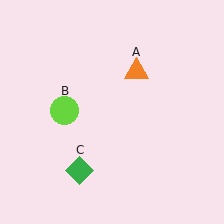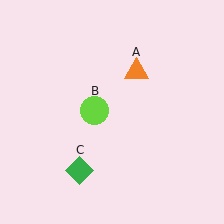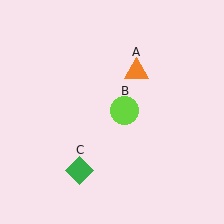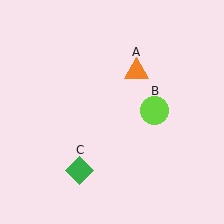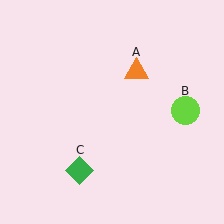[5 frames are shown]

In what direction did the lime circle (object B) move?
The lime circle (object B) moved right.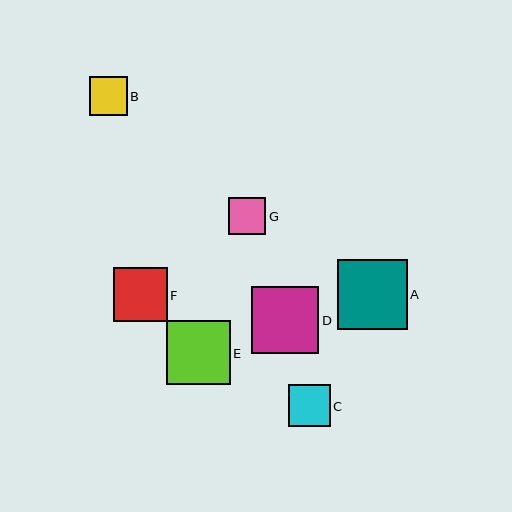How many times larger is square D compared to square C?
Square D is approximately 1.6 times the size of square C.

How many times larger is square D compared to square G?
Square D is approximately 1.8 times the size of square G.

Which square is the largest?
Square A is the largest with a size of approximately 70 pixels.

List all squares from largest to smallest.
From largest to smallest: A, D, E, F, C, B, G.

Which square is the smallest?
Square G is the smallest with a size of approximately 38 pixels.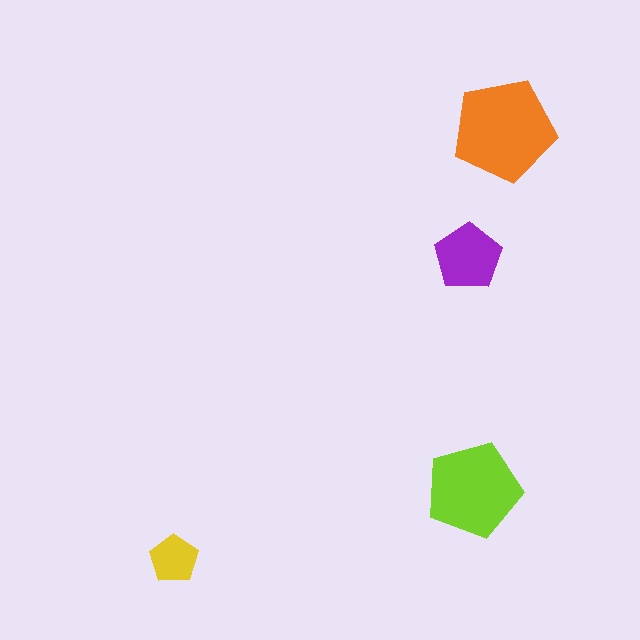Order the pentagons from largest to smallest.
the orange one, the lime one, the purple one, the yellow one.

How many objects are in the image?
There are 4 objects in the image.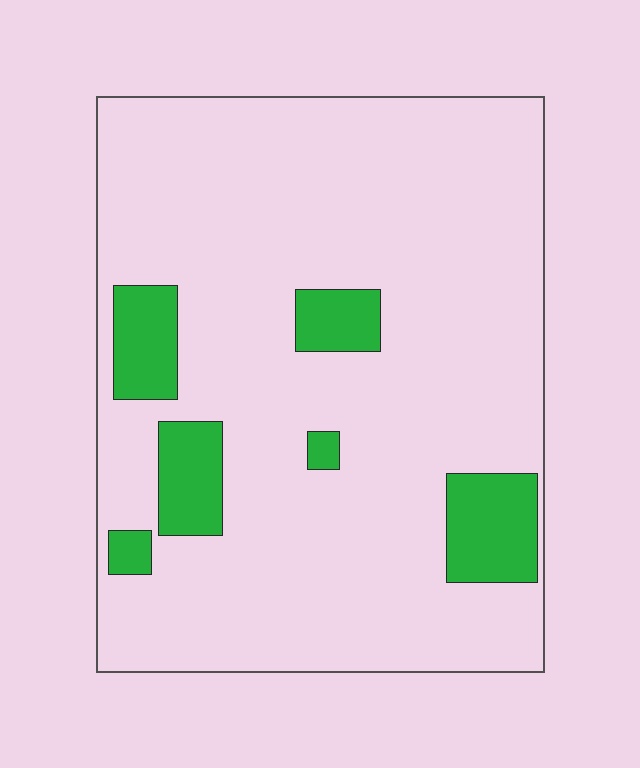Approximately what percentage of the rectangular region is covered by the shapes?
Approximately 15%.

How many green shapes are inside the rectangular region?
6.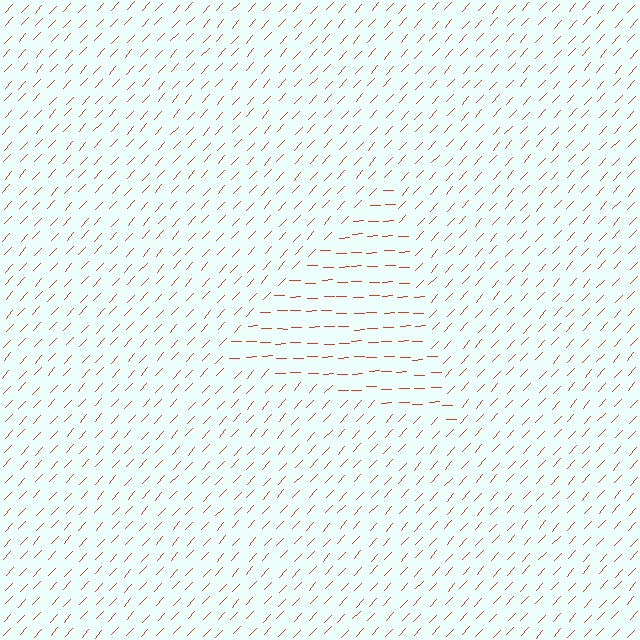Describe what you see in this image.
The image is filled with small red line segments. A triangle region in the image has lines oriented differently from the surrounding lines, creating a visible texture boundary.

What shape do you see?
I see a triangle.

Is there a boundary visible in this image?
Yes, there is a texture boundary formed by a change in line orientation.